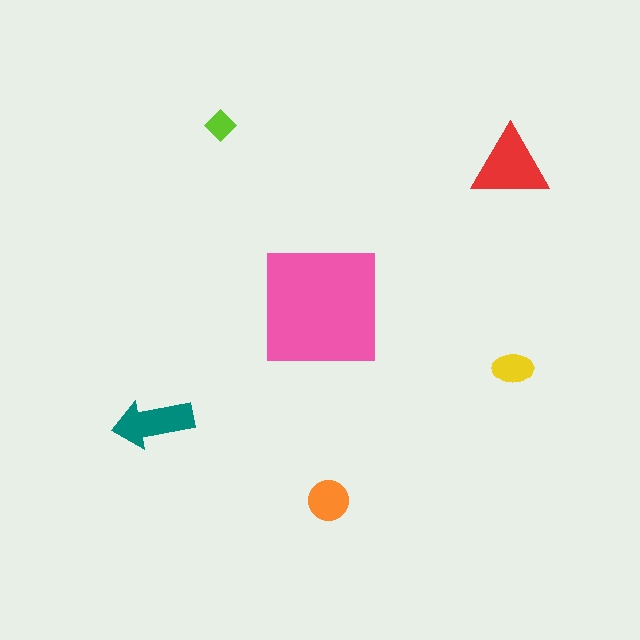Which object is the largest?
The pink square.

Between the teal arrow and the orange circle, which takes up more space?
The teal arrow.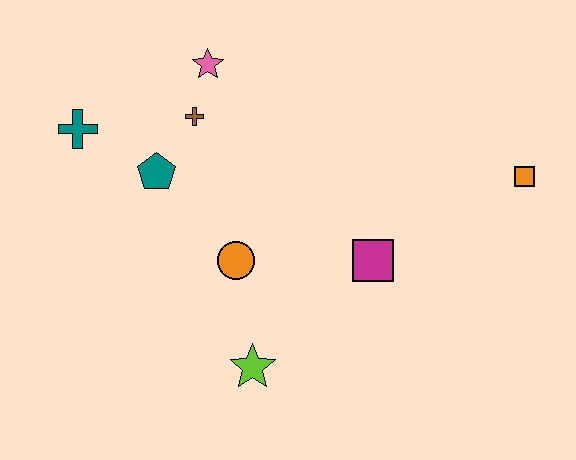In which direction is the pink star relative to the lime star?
The pink star is above the lime star.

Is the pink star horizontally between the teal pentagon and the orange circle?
Yes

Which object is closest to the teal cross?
The teal pentagon is closest to the teal cross.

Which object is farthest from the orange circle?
The orange square is farthest from the orange circle.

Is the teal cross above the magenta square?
Yes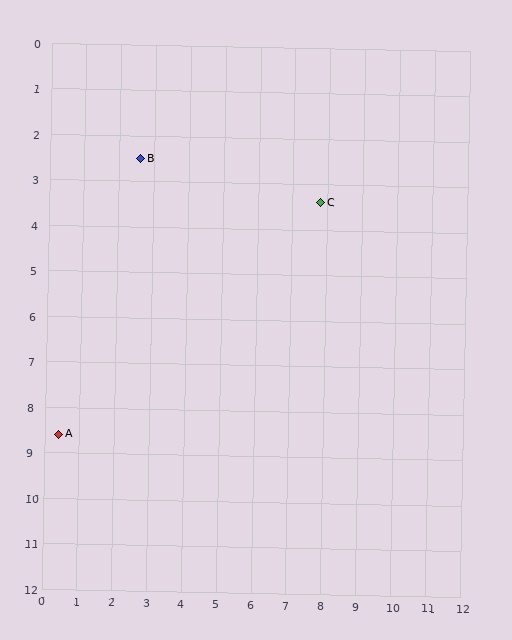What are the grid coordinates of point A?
Point A is at approximately (0.4, 8.6).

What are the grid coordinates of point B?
Point B is at approximately (2.6, 2.5).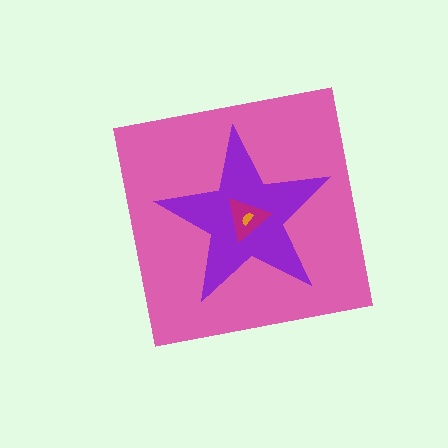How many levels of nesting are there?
4.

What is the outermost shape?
The pink square.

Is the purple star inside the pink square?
Yes.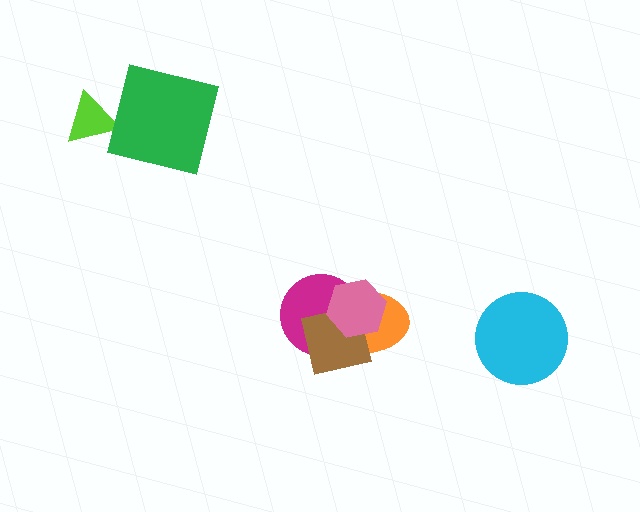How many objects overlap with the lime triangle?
0 objects overlap with the lime triangle.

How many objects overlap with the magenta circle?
3 objects overlap with the magenta circle.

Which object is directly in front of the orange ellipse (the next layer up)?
The magenta circle is directly in front of the orange ellipse.